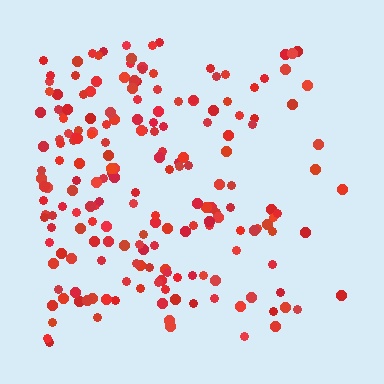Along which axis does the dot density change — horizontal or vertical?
Horizontal.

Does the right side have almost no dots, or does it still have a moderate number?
Still a moderate number, just noticeably fewer than the left.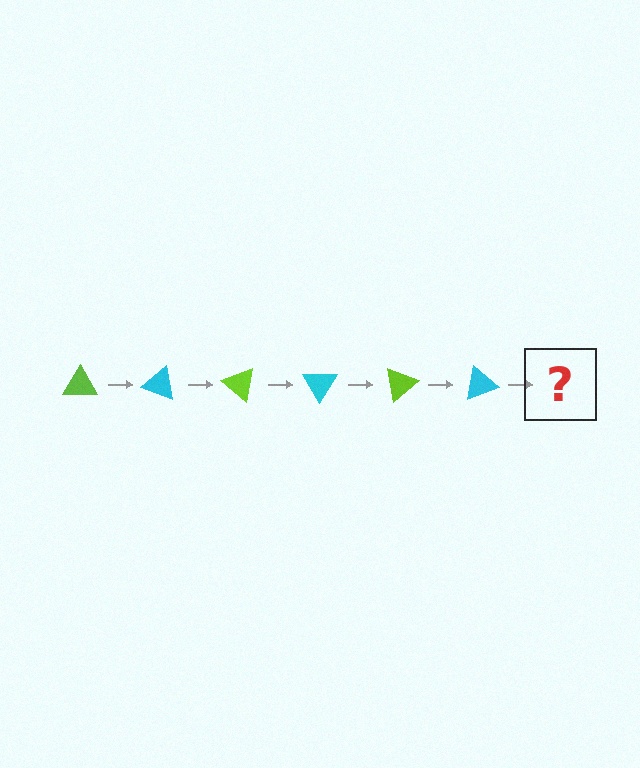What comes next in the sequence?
The next element should be a lime triangle, rotated 120 degrees from the start.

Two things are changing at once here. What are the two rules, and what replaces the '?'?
The two rules are that it rotates 20 degrees each step and the color cycles through lime and cyan. The '?' should be a lime triangle, rotated 120 degrees from the start.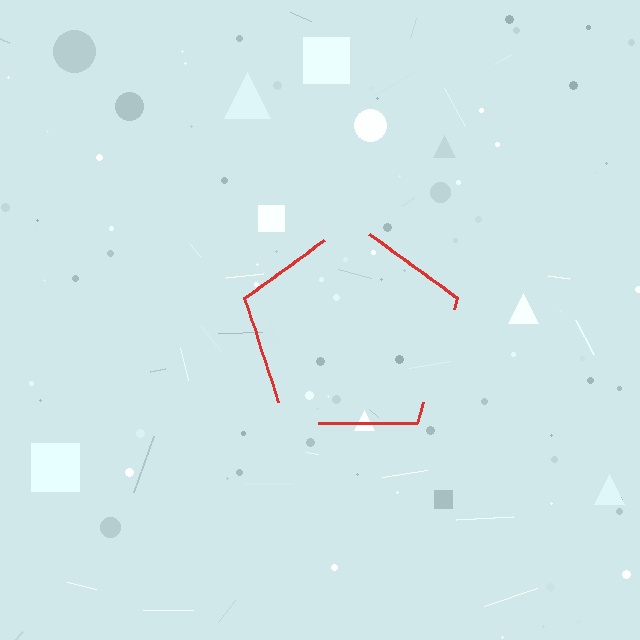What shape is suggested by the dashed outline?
The dashed outline suggests a pentagon.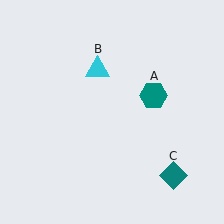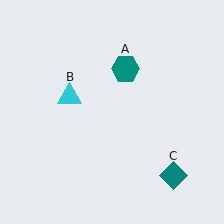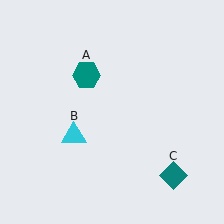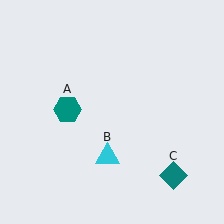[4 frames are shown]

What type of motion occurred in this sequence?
The teal hexagon (object A), cyan triangle (object B) rotated counterclockwise around the center of the scene.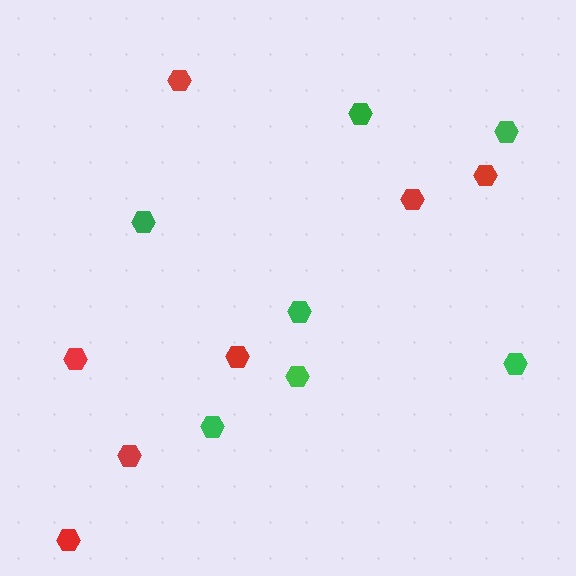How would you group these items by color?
There are 2 groups: one group of red hexagons (7) and one group of green hexagons (7).